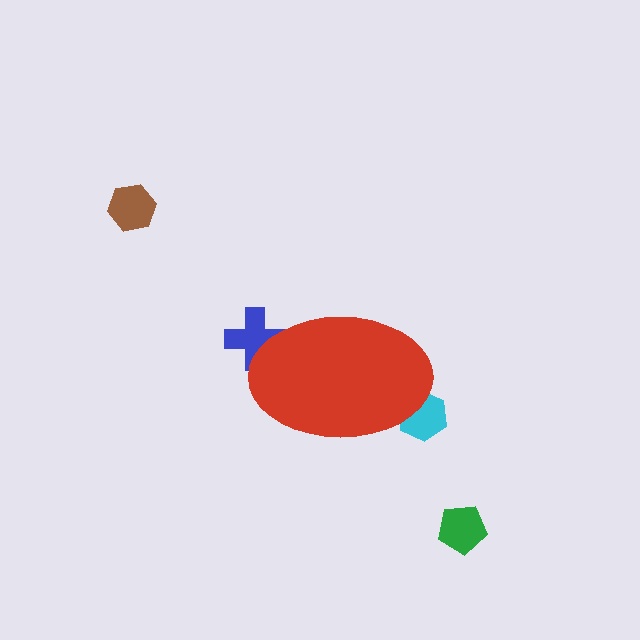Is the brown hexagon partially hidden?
No, the brown hexagon is fully visible.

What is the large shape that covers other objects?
A red ellipse.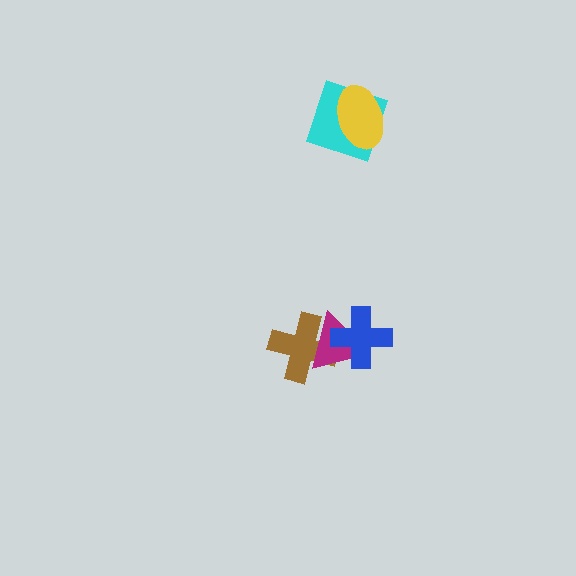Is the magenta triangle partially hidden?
Yes, it is partially covered by another shape.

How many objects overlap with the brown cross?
2 objects overlap with the brown cross.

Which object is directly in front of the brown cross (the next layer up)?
The magenta triangle is directly in front of the brown cross.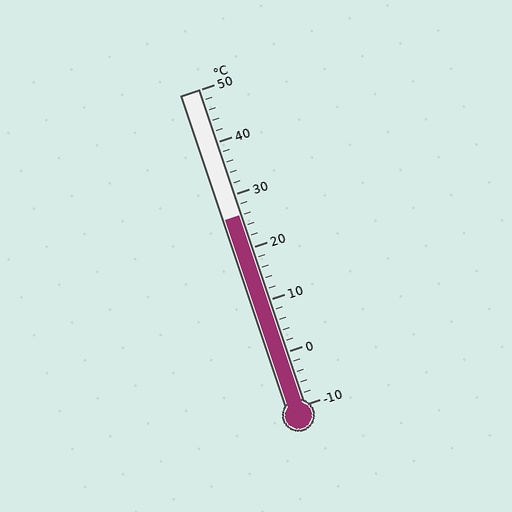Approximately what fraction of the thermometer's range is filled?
The thermometer is filled to approximately 60% of its range.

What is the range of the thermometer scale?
The thermometer scale ranges from -10°C to 50°C.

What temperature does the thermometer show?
The thermometer shows approximately 26°C.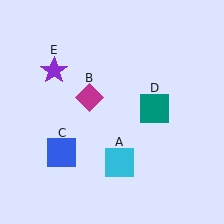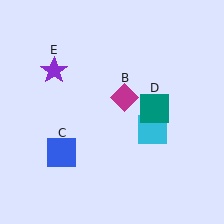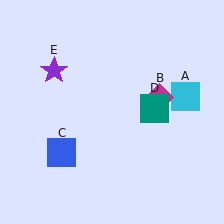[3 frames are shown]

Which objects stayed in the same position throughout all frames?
Blue square (object C) and teal square (object D) and purple star (object E) remained stationary.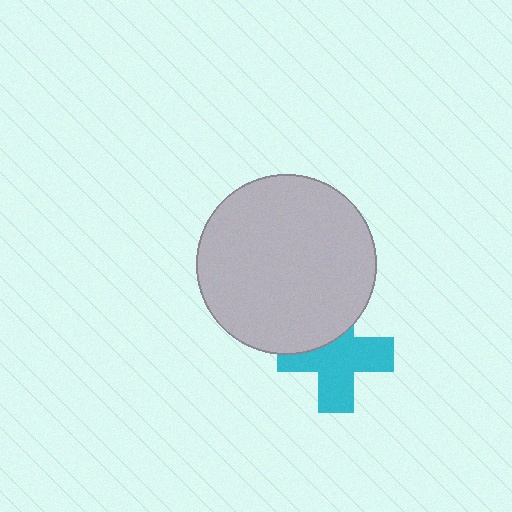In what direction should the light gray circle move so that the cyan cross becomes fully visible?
The light gray circle should move up. That is the shortest direction to clear the overlap and leave the cyan cross fully visible.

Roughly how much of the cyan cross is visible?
Most of it is visible (roughly 68%).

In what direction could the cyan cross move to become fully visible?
The cyan cross could move down. That would shift it out from behind the light gray circle entirely.